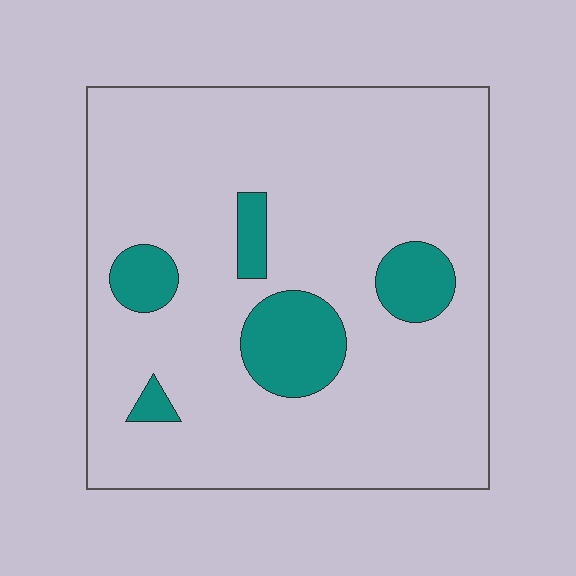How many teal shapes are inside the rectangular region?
5.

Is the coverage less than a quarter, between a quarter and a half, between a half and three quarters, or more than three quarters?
Less than a quarter.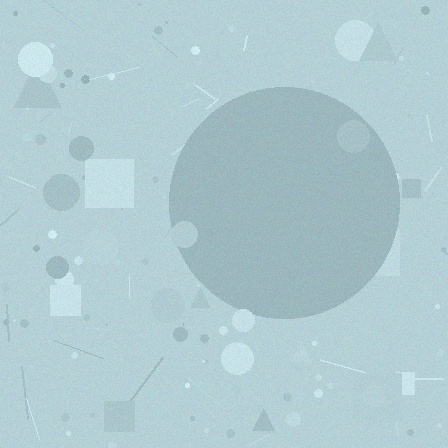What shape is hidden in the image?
A circle is hidden in the image.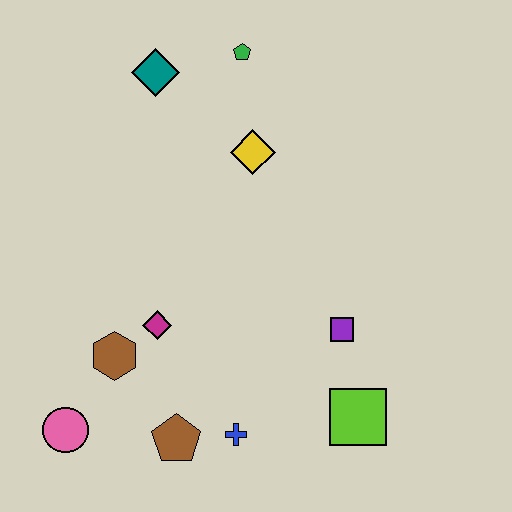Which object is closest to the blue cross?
The brown pentagon is closest to the blue cross.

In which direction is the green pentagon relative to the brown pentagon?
The green pentagon is above the brown pentagon.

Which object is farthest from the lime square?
The teal diamond is farthest from the lime square.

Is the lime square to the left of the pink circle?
No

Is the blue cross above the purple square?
No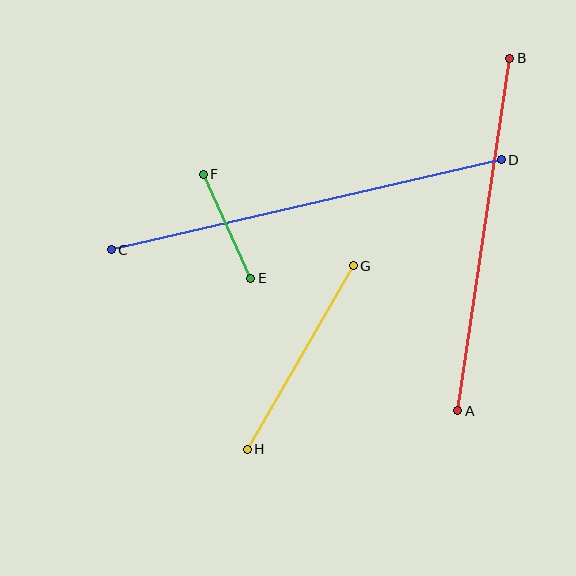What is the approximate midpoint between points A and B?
The midpoint is at approximately (484, 234) pixels.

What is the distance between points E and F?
The distance is approximately 114 pixels.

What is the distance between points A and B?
The distance is approximately 356 pixels.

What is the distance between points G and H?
The distance is approximately 212 pixels.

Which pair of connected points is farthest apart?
Points C and D are farthest apart.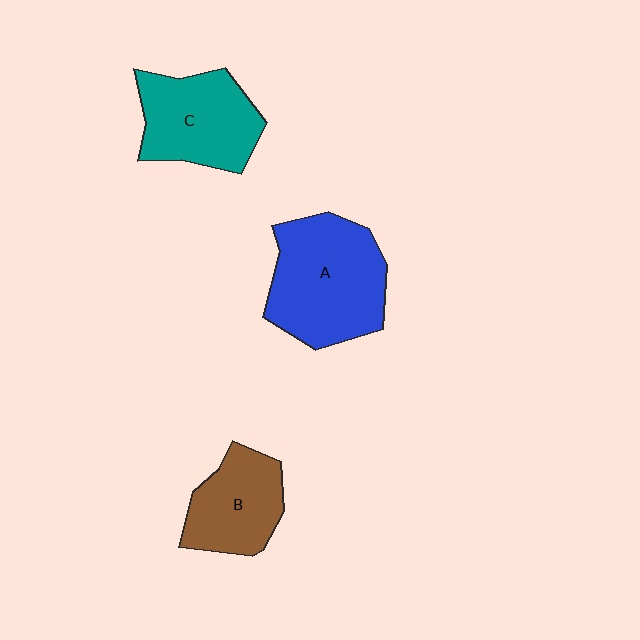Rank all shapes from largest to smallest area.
From largest to smallest: A (blue), C (teal), B (brown).